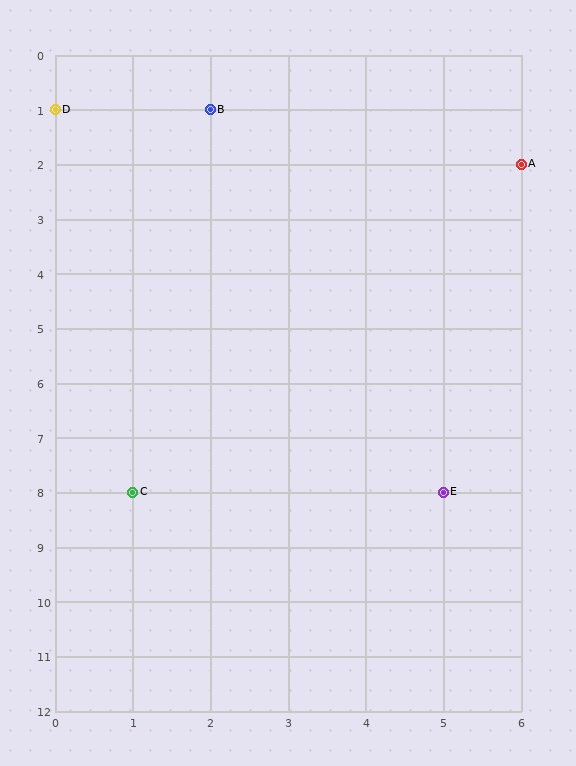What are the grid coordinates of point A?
Point A is at grid coordinates (6, 2).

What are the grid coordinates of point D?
Point D is at grid coordinates (0, 1).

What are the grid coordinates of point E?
Point E is at grid coordinates (5, 8).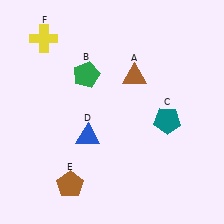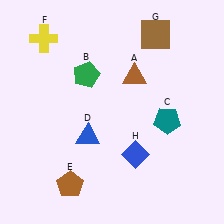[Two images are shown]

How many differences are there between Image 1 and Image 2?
There are 2 differences between the two images.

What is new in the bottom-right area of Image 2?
A blue diamond (H) was added in the bottom-right area of Image 2.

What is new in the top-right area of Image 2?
A brown square (G) was added in the top-right area of Image 2.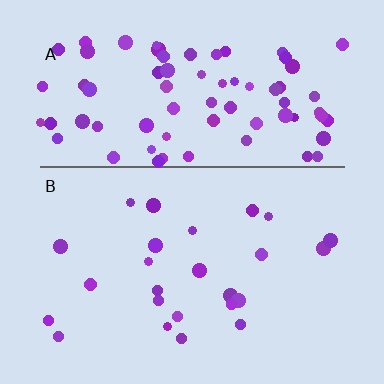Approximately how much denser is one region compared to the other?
Approximately 3.3× — region A over region B.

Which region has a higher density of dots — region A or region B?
A (the top).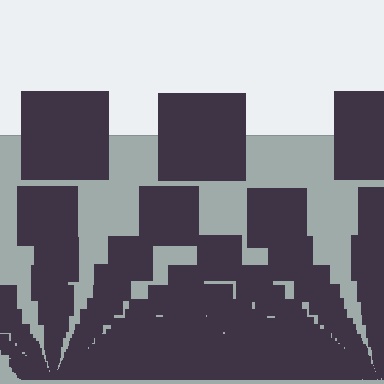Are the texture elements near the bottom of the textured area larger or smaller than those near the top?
Smaller. The gradient is inverted — elements near the bottom are smaller and denser.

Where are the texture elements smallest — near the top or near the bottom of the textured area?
Near the bottom.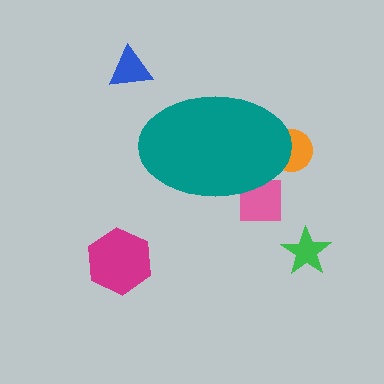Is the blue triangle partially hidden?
No, the blue triangle is fully visible.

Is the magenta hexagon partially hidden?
No, the magenta hexagon is fully visible.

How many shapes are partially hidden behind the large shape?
2 shapes are partially hidden.